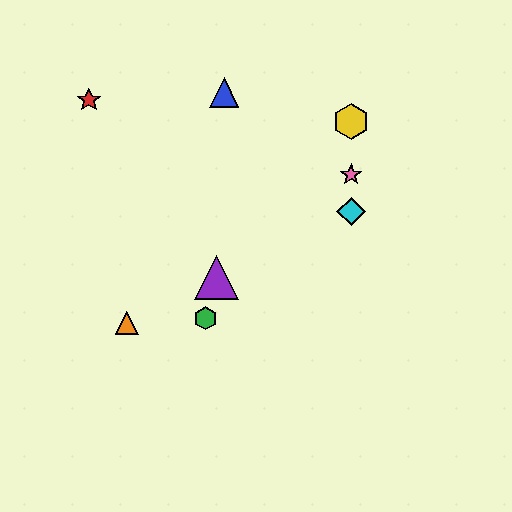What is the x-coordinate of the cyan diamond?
The cyan diamond is at x≈351.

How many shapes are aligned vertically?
3 shapes (the yellow hexagon, the cyan diamond, the pink star) are aligned vertically.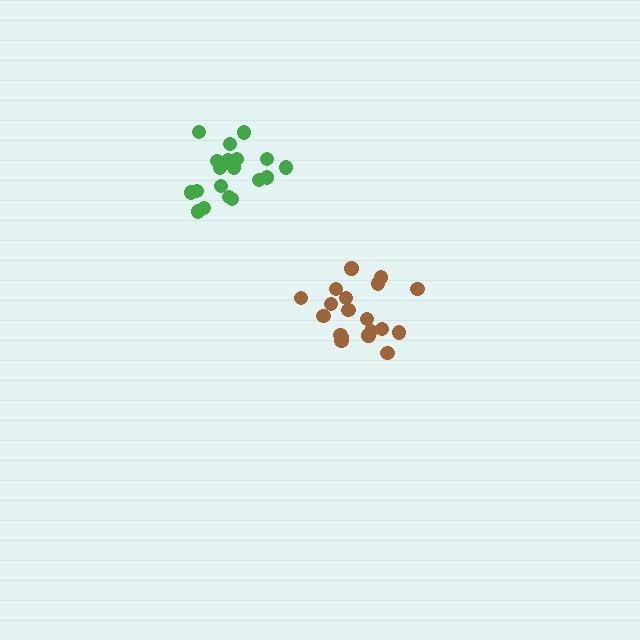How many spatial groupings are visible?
There are 2 spatial groupings.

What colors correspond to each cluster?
The clusters are colored: brown, green.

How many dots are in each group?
Group 1: 20 dots, Group 2: 19 dots (39 total).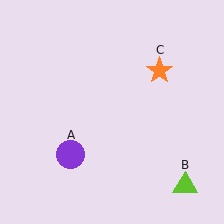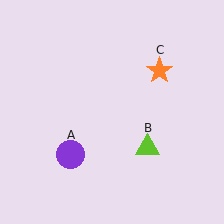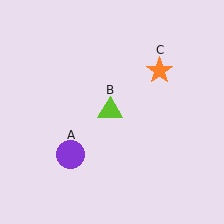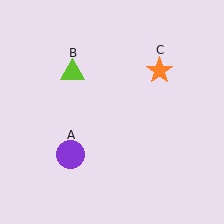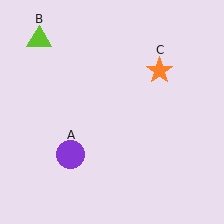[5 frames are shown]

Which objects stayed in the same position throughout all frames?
Purple circle (object A) and orange star (object C) remained stationary.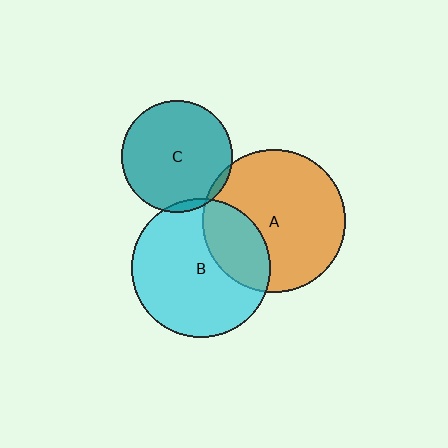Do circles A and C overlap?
Yes.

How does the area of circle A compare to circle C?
Approximately 1.7 times.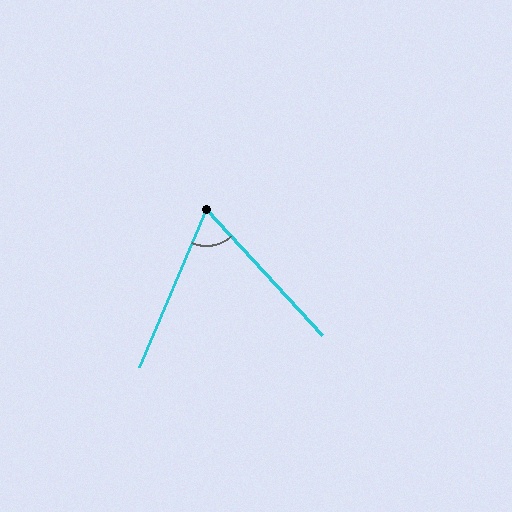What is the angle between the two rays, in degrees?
Approximately 66 degrees.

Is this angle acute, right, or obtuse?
It is acute.